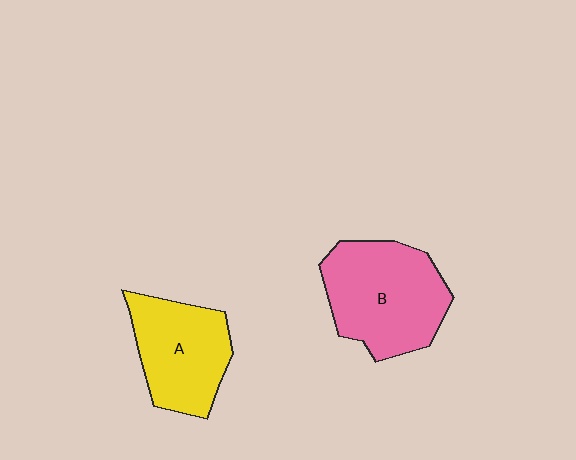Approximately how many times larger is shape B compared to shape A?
Approximately 1.2 times.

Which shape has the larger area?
Shape B (pink).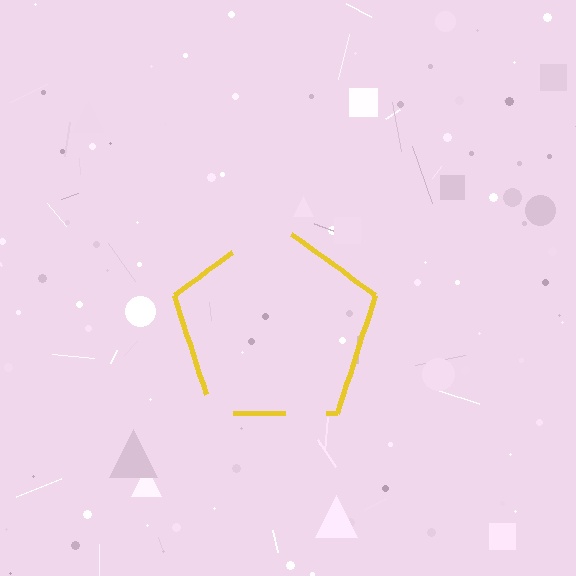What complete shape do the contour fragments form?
The contour fragments form a pentagon.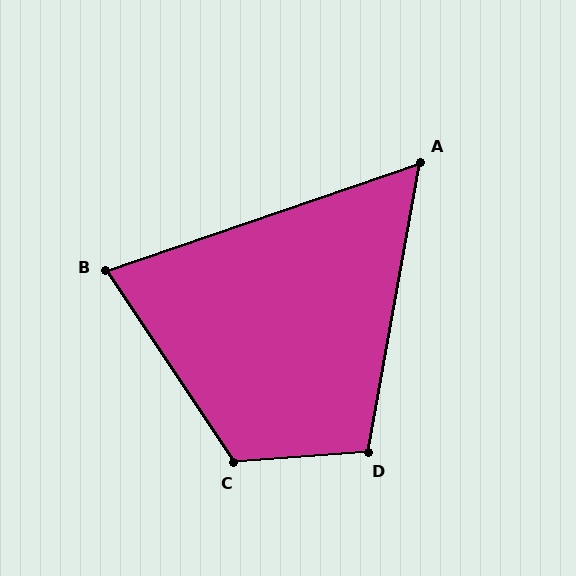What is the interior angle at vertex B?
Approximately 75 degrees (acute).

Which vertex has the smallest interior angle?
A, at approximately 61 degrees.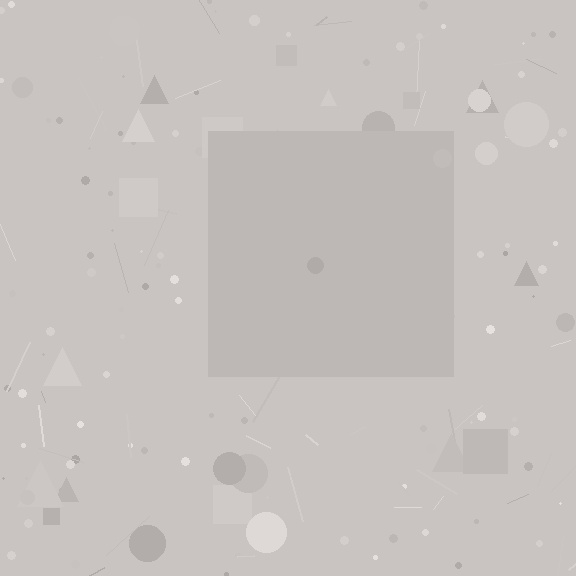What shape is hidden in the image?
A square is hidden in the image.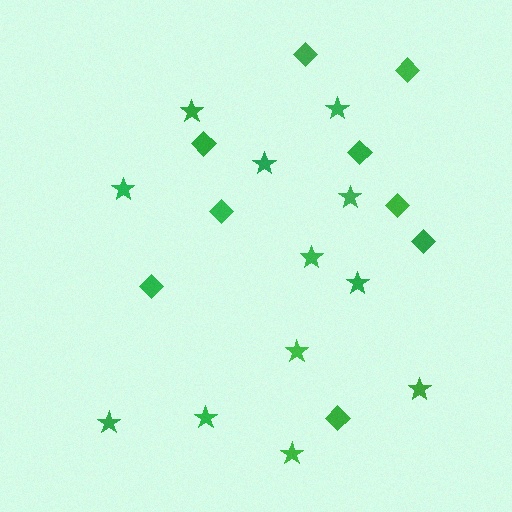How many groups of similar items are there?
There are 2 groups: one group of diamonds (9) and one group of stars (12).